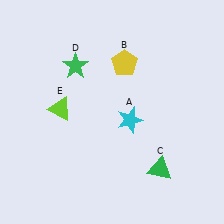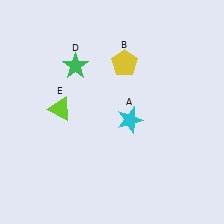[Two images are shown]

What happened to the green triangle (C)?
The green triangle (C) was removed in Image 2. It was in the bottom-right area of Image 1.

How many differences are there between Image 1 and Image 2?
There is 1 difference between the two images.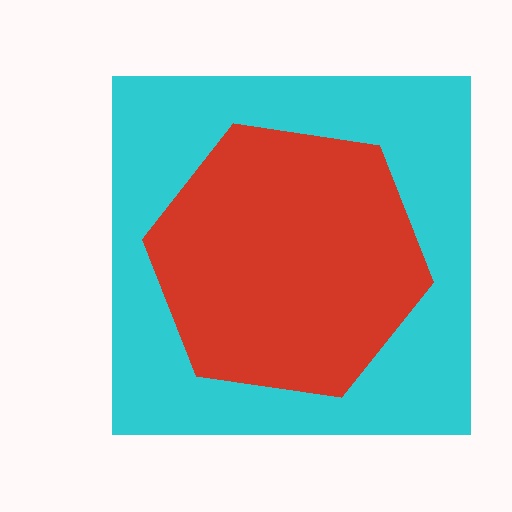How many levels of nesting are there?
2.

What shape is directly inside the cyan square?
The red hexagon.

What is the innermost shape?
The red hexagon.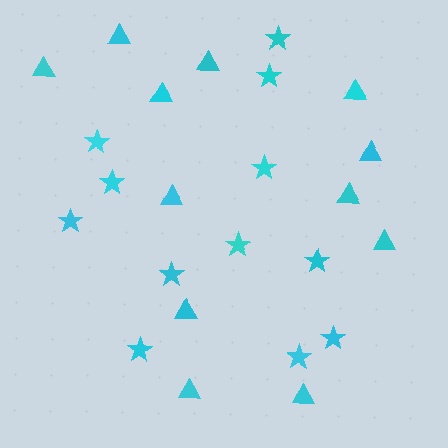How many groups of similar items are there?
There are 2 groups: one group of stars (12) and one group of triangles (12).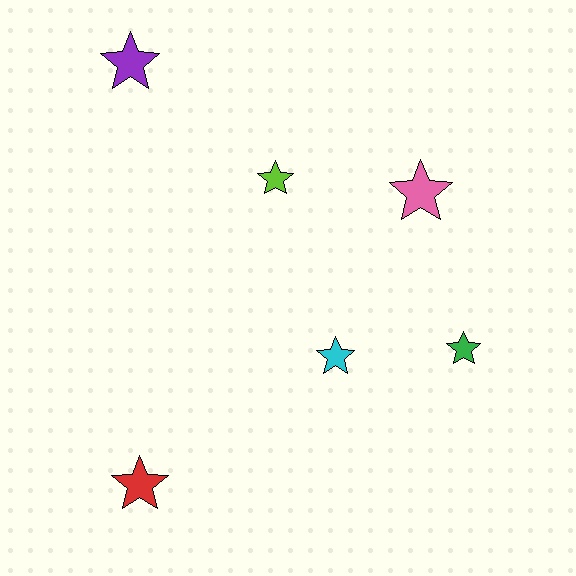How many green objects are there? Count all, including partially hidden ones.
There is 1 green object.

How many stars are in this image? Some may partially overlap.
There are 6 stars.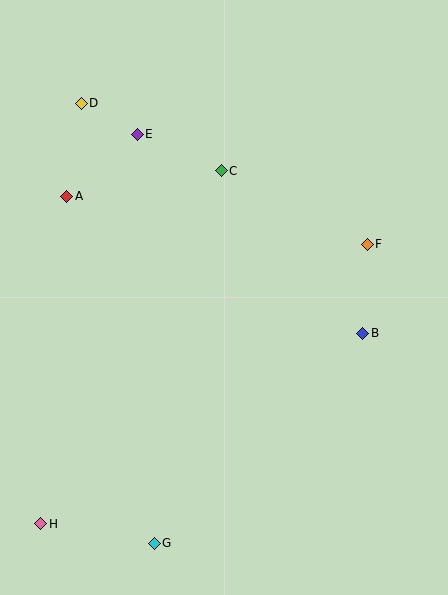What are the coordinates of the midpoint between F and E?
The midpoint between F and E is at (252, 189).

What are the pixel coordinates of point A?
Point A is at (67, 196).